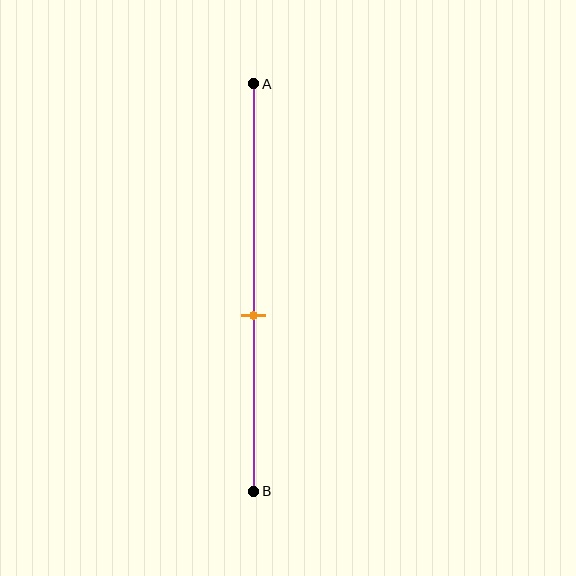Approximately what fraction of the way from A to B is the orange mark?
The orange mark is approximately 55% of the way from A to B.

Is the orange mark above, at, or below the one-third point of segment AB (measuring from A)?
The orange mark is below the one-third point of segment AB.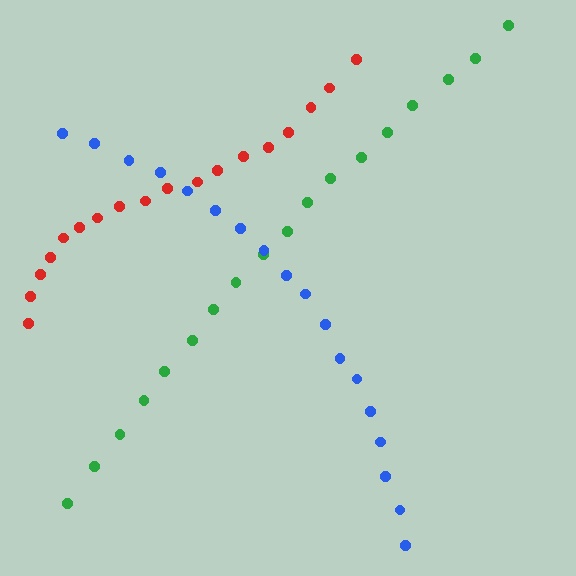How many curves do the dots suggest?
There are 3 distinct paths.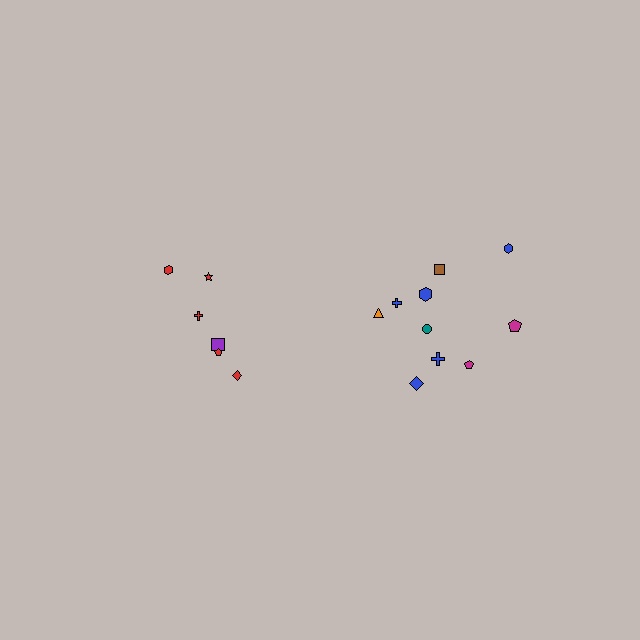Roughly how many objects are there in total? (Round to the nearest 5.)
Roughly 15 objects in total.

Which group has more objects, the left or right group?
The right group.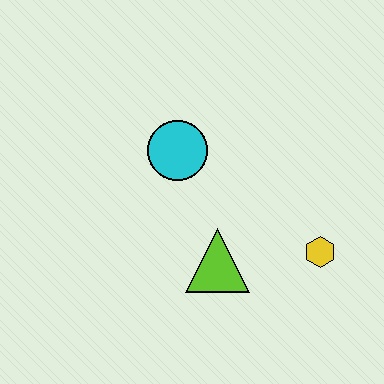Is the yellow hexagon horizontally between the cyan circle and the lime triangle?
No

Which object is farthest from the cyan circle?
The yellow hexagon is farthest from the cyan circle.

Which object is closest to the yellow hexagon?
The lime triangle is closest to the yellow hexagon.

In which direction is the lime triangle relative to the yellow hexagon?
The lime triangle is to the left of the yellow hexagon.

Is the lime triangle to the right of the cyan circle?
Yes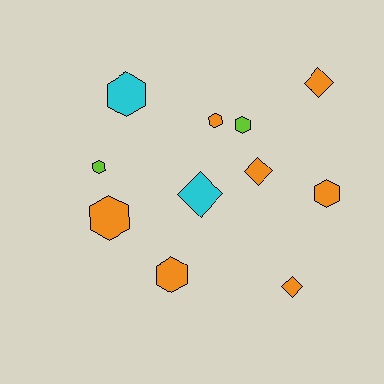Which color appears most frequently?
Orange, with 7 objects.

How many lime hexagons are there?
There are 2 lime hexagons.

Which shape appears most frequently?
Hexagon, with 7 objects.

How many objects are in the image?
There are 11 objects.